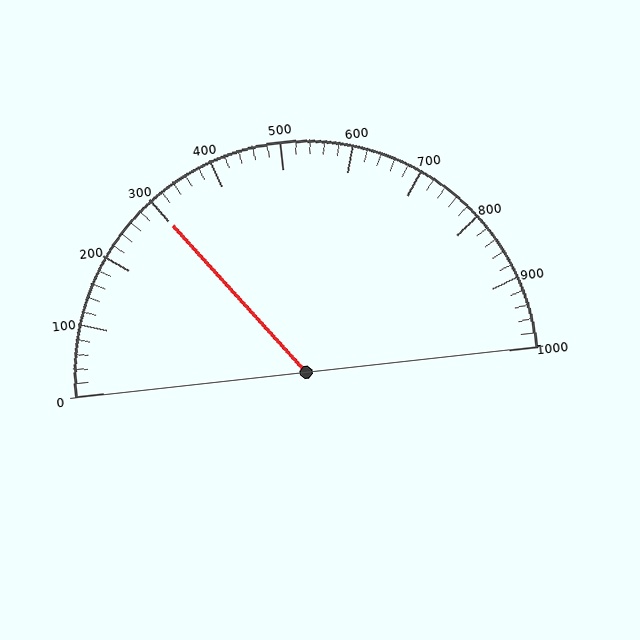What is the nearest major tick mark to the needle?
The nearest major tick mark is 300.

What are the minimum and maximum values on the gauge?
The gauge ranges from 0 to 1000.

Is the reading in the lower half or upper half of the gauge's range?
The reading is in the lower half of the range (0 to 1000).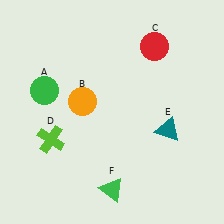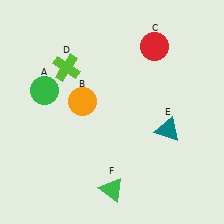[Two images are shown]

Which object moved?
The lime cross (D) moved up.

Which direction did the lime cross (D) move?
The lime cross (D) moved up.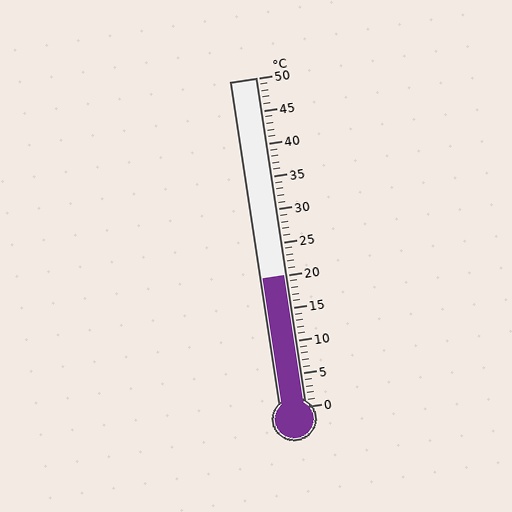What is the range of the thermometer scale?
The thermometer scale ranges from 0°C to 50°C.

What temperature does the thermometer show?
The thermometer shows approximately 20°C.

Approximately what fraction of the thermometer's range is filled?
The thermometer is filled to approximately 40% of its range.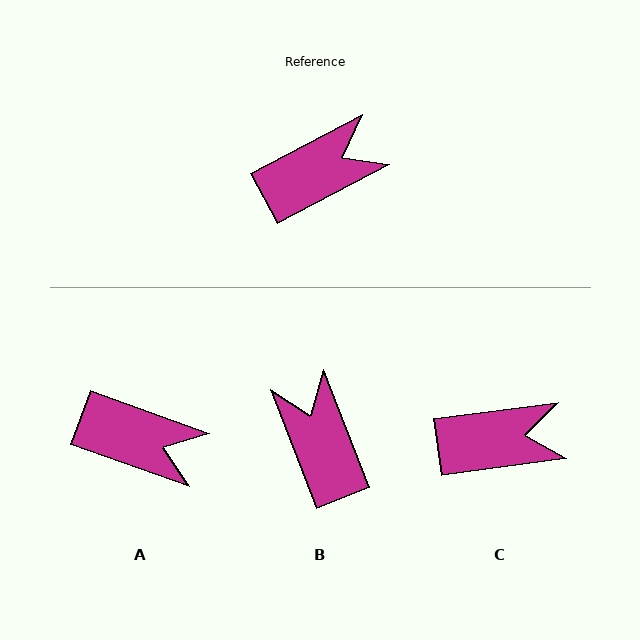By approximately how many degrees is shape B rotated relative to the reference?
Approximately 83 degrees counter-clockwise.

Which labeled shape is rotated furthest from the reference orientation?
B, about 83 degrees away.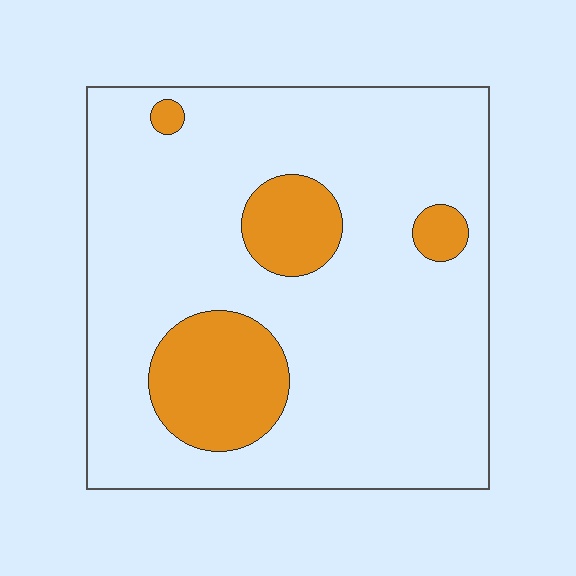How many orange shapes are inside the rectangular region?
4.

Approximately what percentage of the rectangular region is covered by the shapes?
Approximately 15%.